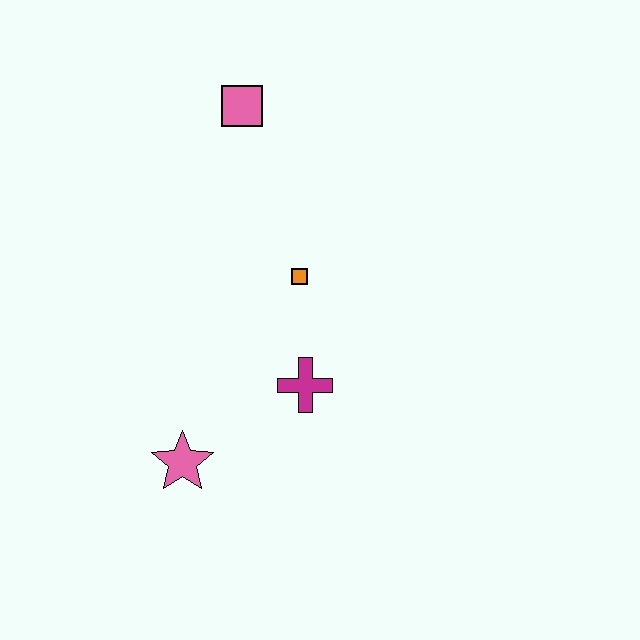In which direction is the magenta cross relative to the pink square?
The magenta cross is below the pink square.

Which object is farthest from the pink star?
The pink square is farthest from the pink star.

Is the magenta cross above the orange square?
No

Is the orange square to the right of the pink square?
Yes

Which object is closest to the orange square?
The magenta cross is closest to the orange square.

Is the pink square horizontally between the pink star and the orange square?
Yes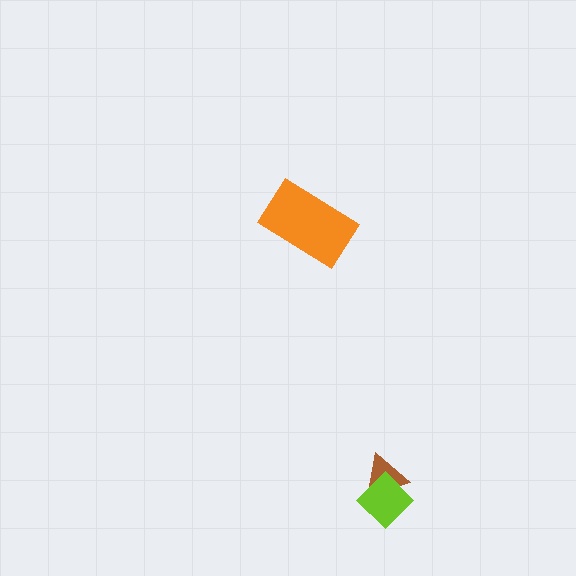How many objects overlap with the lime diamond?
1 object overlaps with the lime diamond.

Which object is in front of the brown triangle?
The lime diamond is in front of the brown triangle.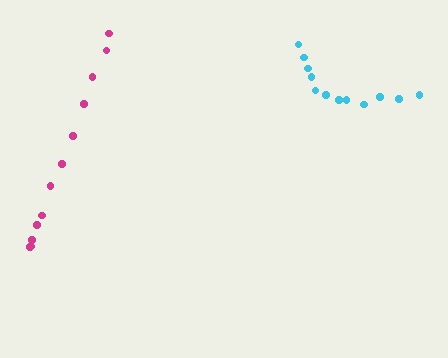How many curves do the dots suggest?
There are 2 distinct paths.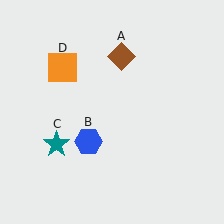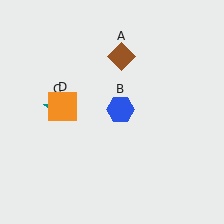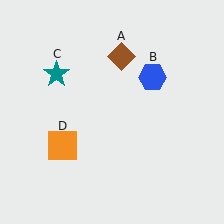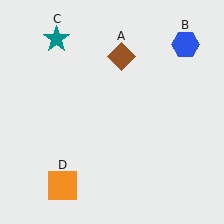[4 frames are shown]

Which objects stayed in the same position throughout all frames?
Brown diamond (object A) remained stationary.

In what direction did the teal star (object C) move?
The teal star (object C) moved up.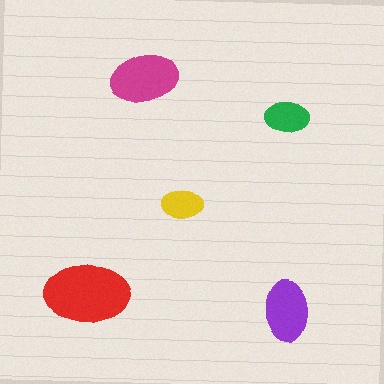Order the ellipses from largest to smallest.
the red one, the magenta one, the purple one, the green one, the yellow one.